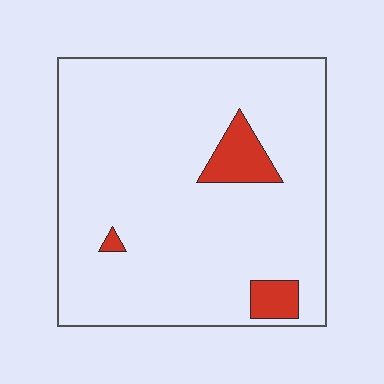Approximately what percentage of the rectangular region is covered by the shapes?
Approximately 10%.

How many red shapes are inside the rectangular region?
3.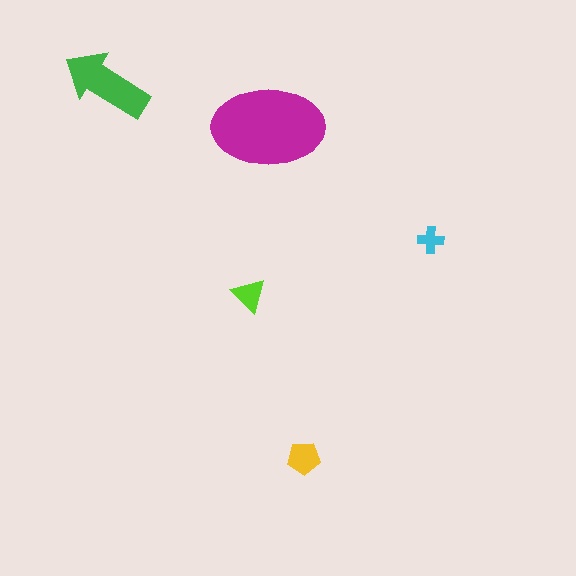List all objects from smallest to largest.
The cyan cross, the lime triangle, the yellow pentagon, the green arrow, the magenta ellipse.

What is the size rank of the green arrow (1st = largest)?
2nd.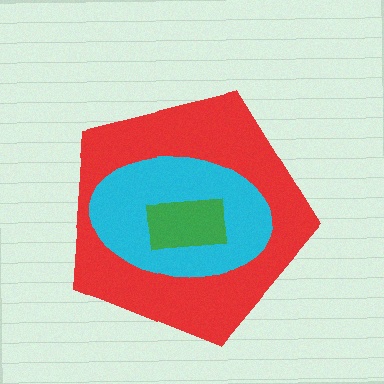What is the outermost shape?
The red pentagon.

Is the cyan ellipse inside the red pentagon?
Yes.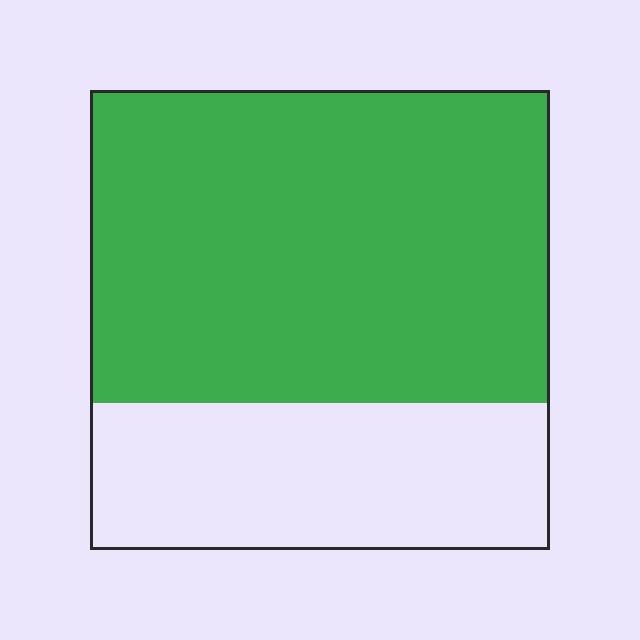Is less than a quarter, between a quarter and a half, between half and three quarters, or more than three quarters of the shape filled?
Between half and three quarters.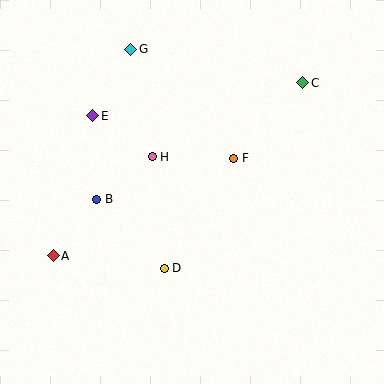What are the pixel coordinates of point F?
Point F is at (234, 158).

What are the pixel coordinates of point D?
Point D is at (164, 268).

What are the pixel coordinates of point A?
Point A is at (53, 256).